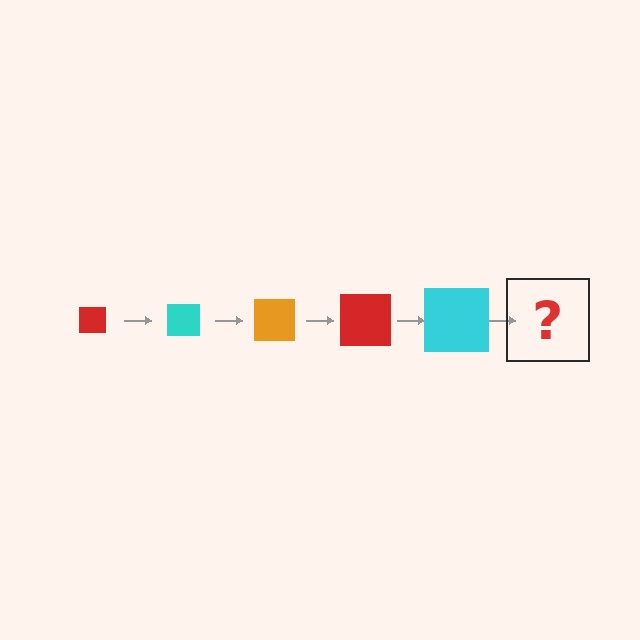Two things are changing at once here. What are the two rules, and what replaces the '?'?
The two rules are that the square grows larger each step and the color cycles through red, cyan, and orange. The '?' should be an orange square, larger than the previous one.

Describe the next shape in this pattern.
It should be an orange square, larger than the previous one.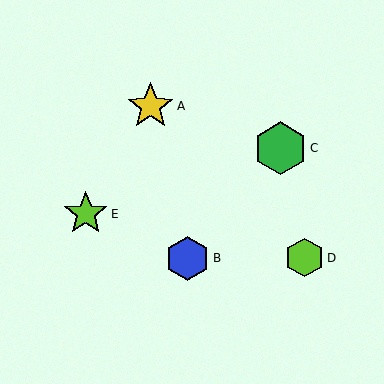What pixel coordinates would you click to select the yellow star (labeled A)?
Click at (150, 106) to select the yellow star A.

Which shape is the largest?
The green hexagon (labeled C) is the largest.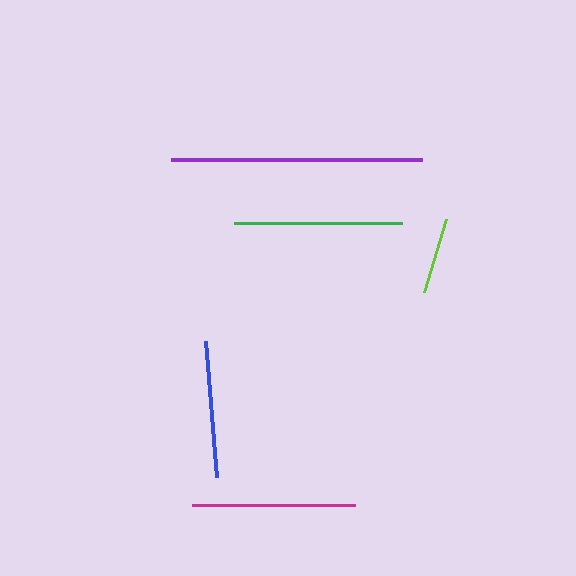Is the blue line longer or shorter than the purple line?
The purple line is longer than the blue line.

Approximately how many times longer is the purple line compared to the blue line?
The purple line is approximately 1.8 times the length of the blue line.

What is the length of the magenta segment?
The magenta segment is approximately 164 pixels long.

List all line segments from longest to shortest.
From longest to shortest: purple, green, magenta, blue, lime.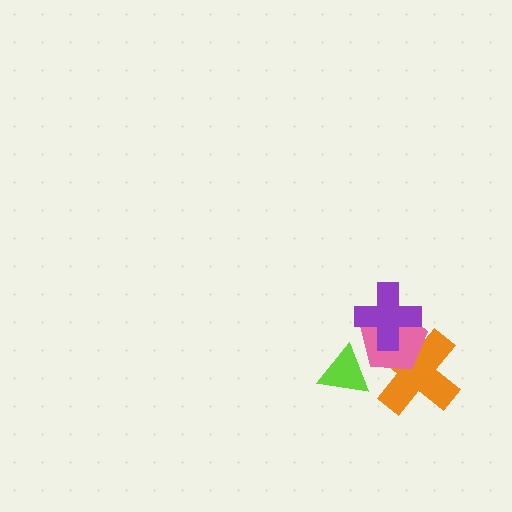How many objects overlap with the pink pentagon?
3 objects overlap with the pink pentagon.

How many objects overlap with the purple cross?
2 objects overlap with the purple cross.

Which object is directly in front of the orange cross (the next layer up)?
The pink pentagon is directly in front of the orange cross.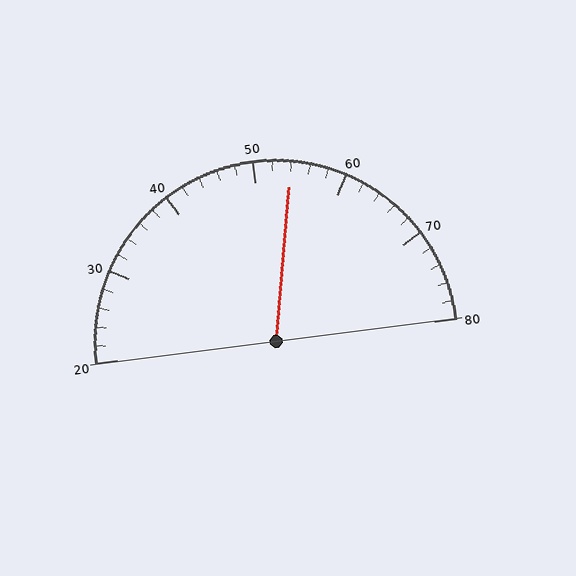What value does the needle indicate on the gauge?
The needle indicates approximately 54.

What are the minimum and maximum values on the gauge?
The gauge ranges from 20 to 80.